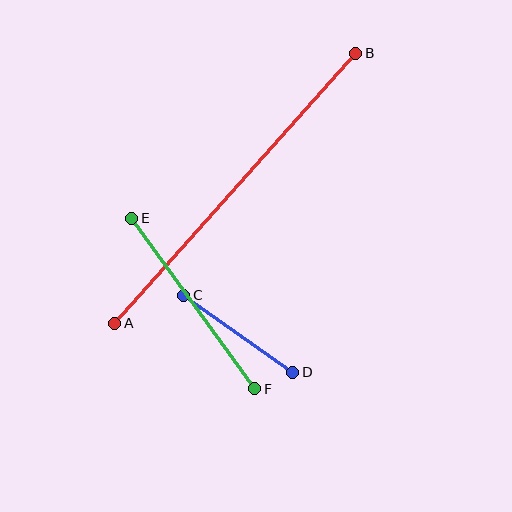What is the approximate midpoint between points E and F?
The midpoint is at approximately (193, 303) pixels.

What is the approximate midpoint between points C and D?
The midpoint is at approximately (238, 334) pixels.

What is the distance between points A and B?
The distance is approximately 361 pixels.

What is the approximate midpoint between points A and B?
The midpoint is at approximately (235, 188) pixels.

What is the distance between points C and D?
The distance is approximately 134 pixels.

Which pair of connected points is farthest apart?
Points A and B are farthest apart.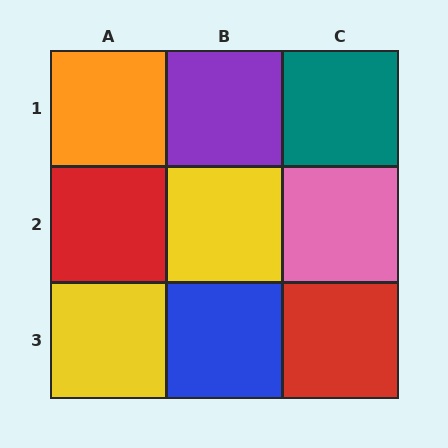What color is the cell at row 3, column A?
Yellow.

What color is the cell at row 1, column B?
Purple.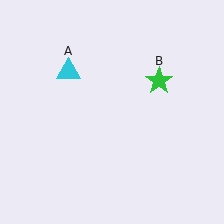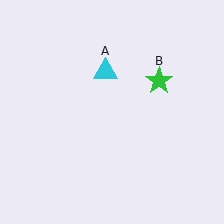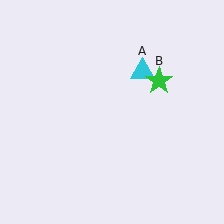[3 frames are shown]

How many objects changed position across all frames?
1 object changed position: cyan triangle (object A).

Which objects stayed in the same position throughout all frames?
Green star (object B) remained stationary.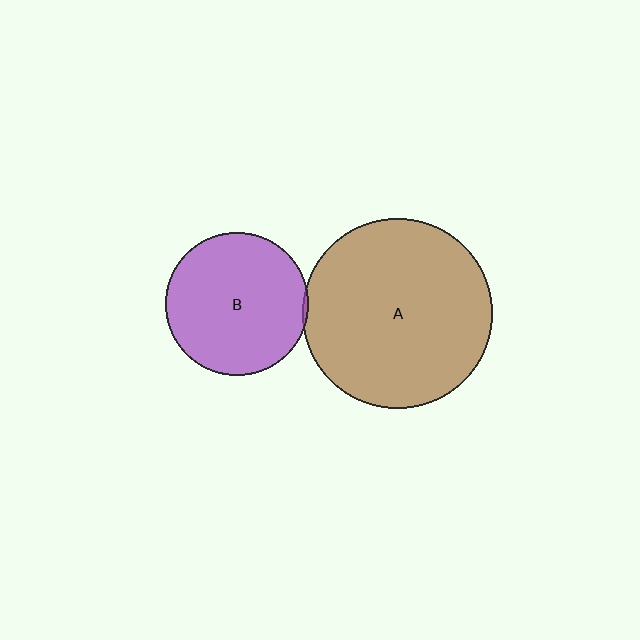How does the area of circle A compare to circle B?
Approximately 1.8 times.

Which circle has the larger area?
Circle A (brown).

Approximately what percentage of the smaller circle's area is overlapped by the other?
Approximately 5%.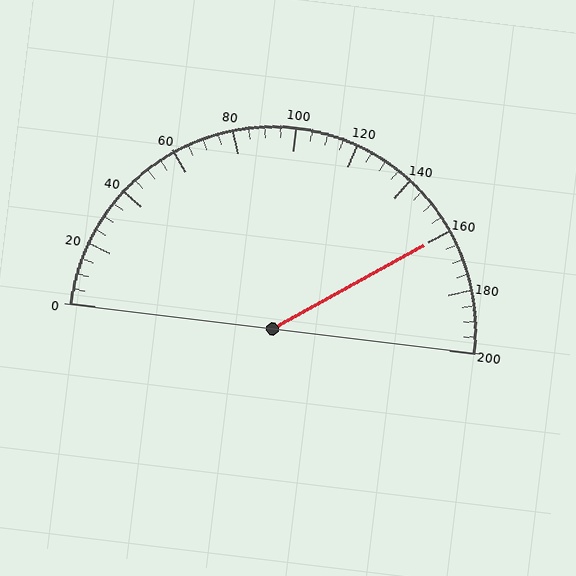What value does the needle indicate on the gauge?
The needle indicates approximately 160.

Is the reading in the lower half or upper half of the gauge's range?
The reading is in the upper half of the range (0 to 200).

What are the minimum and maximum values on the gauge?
The gauge ranges from 0 to 200.